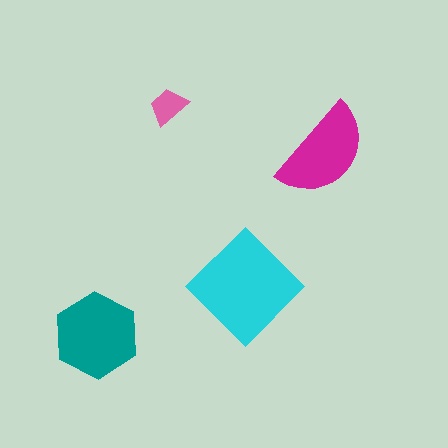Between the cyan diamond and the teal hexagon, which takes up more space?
The cyan diamond.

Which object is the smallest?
The pink trapezoid.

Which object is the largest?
The cyan diamond.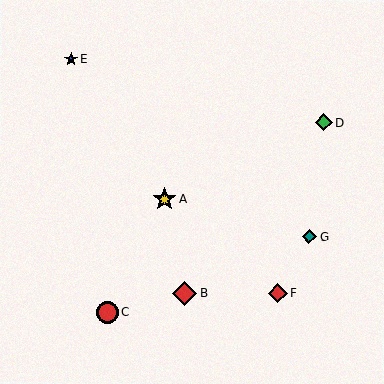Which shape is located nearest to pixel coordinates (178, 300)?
The red diamond (labeled B) at (185, 293) is nearest to that location.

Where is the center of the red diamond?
The center of the red diamond is at (278, 293).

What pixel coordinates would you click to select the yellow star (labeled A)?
Click at (164, 199) to select the yellow star A.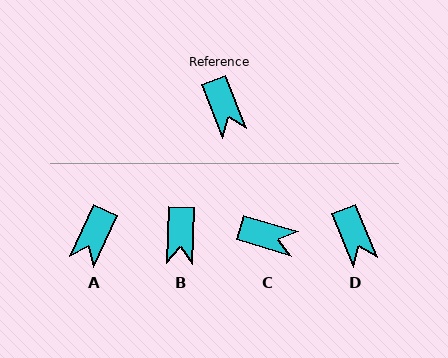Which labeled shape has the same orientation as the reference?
D.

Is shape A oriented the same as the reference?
No, it is off by about 46 degrees.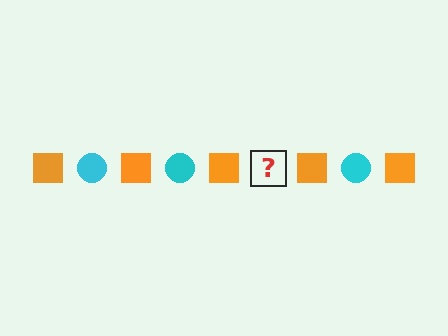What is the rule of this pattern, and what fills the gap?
The rule is that the pattern alternates between orange square and cyan circle. The gap should be filled with a cyan circle.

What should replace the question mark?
The question mark should be replaced with a cyan circle.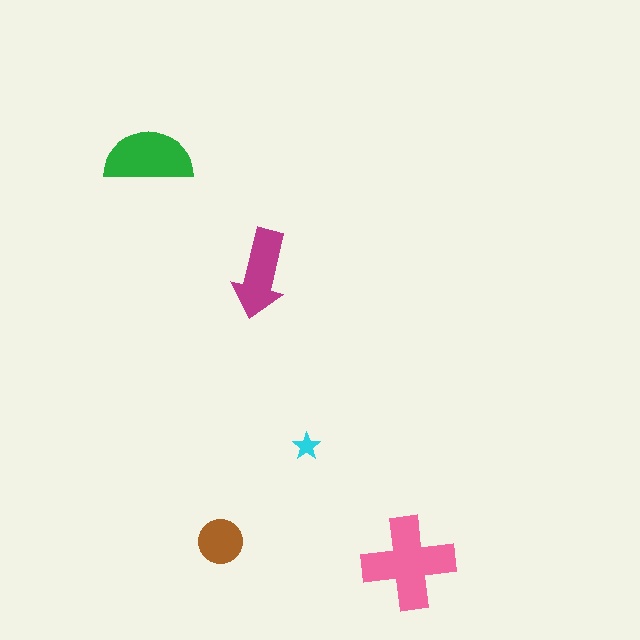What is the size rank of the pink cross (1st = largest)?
1st.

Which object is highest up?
The green semicircle is topmost.